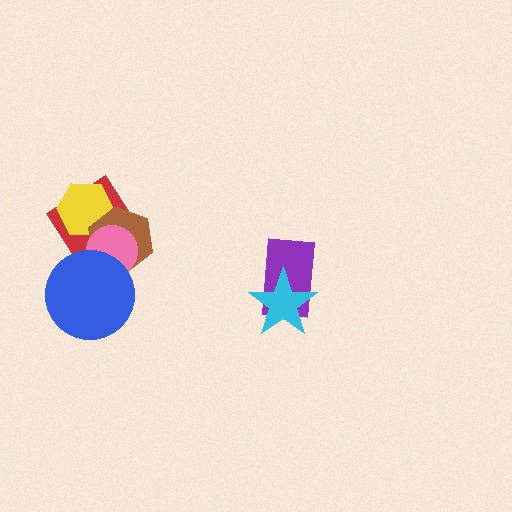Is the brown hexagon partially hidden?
Yes, it is partially covered by another shape.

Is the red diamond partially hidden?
Yes, it is partially covered by another shape.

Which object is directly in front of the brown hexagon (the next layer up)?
The pink circle is directly in front of the brown hexagon.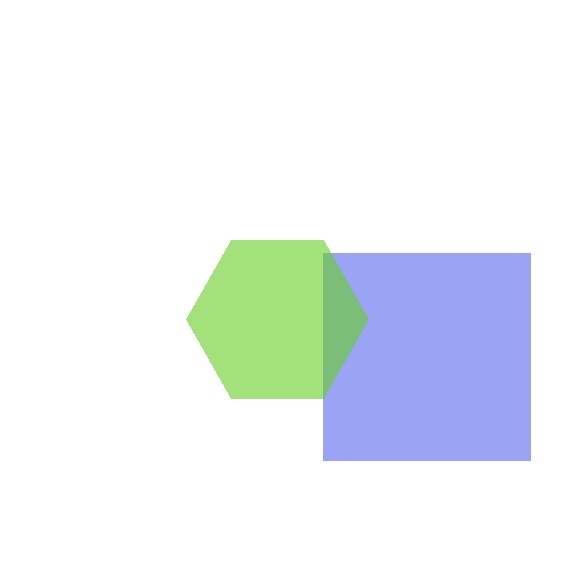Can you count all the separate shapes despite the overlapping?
Yes, there are 2 separate shapes.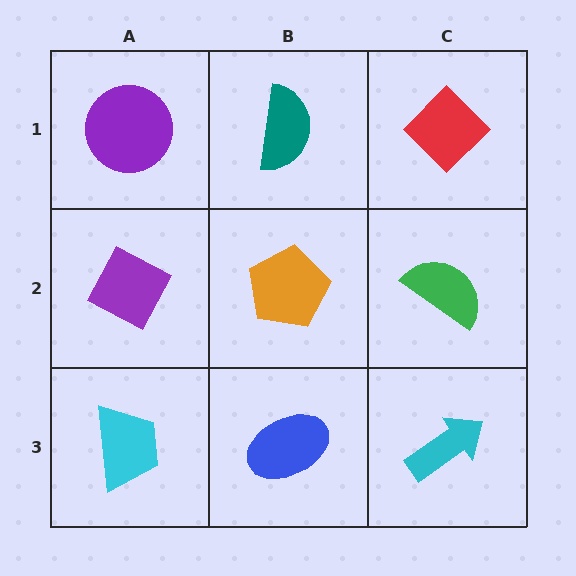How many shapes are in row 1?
3 shapes.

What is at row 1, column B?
A teal semicircle.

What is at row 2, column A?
A purple diamond.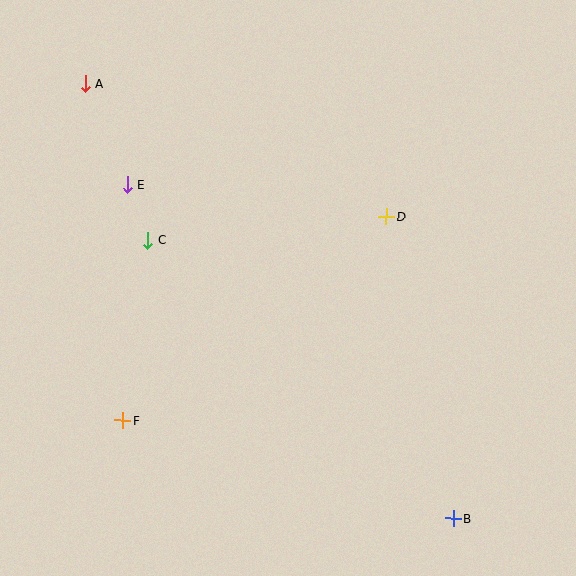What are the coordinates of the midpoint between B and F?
The midpoint between B and F is at (288, 469).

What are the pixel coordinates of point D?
Point D is at (386, 217).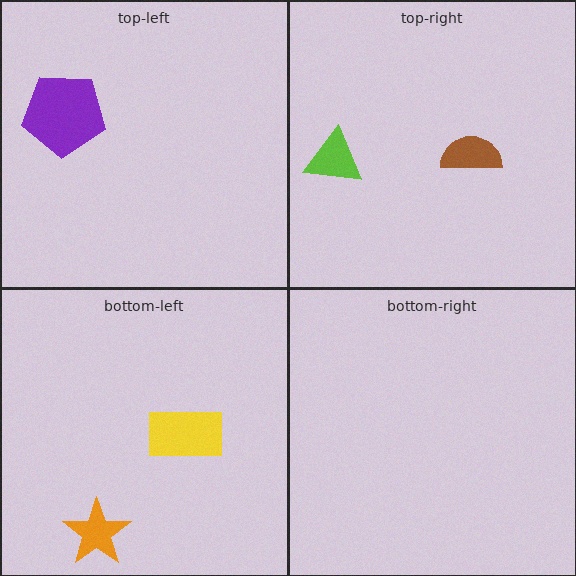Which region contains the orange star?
The bottom-left region.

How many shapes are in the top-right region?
2.